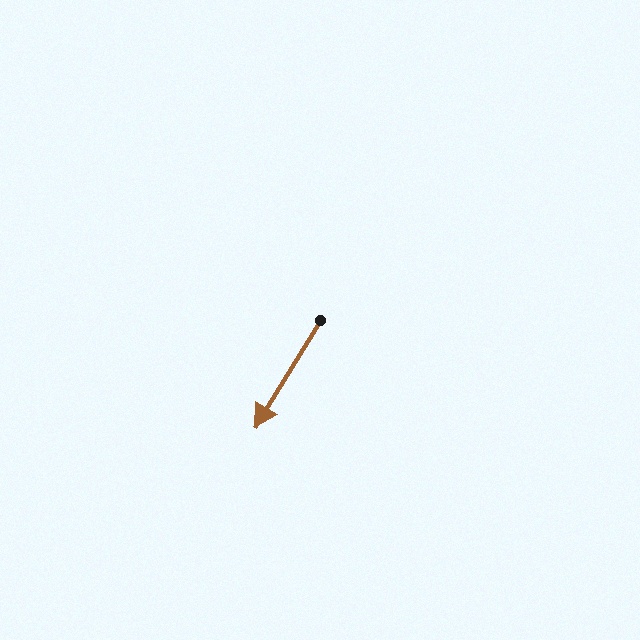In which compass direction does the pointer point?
Southwest.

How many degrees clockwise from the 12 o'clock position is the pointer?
Approximately 211 degrees.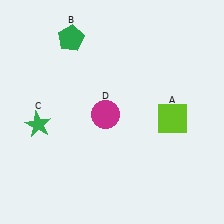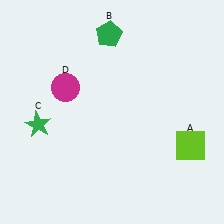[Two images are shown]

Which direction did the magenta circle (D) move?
The magenta circle (D) moved left.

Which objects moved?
The objects that moved are: the lime square (A), the green pentagon (B), the magenta circle (D).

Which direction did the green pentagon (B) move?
The green pentagon (B) moved right.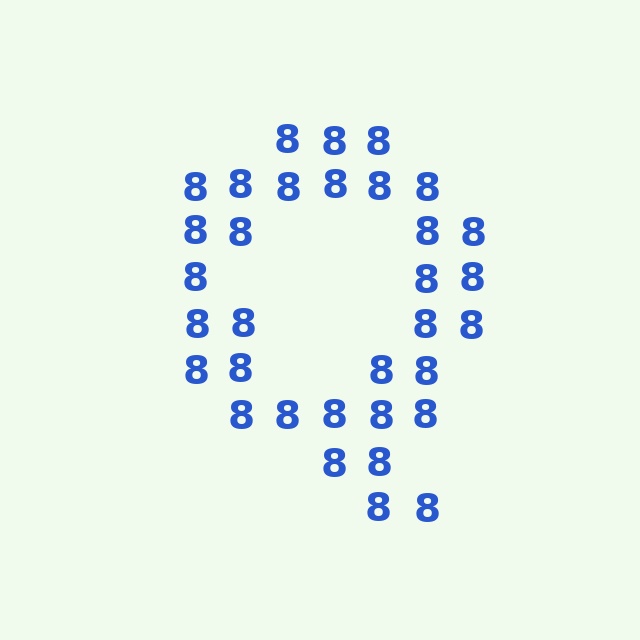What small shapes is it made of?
It is made of small digit 8's.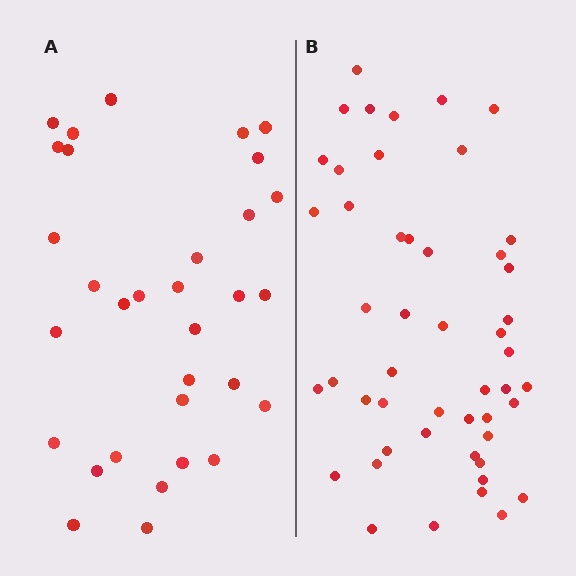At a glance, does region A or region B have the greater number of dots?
Region B (the right region) has more dots.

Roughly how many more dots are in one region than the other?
Region B has approximately 15 more dots than region A.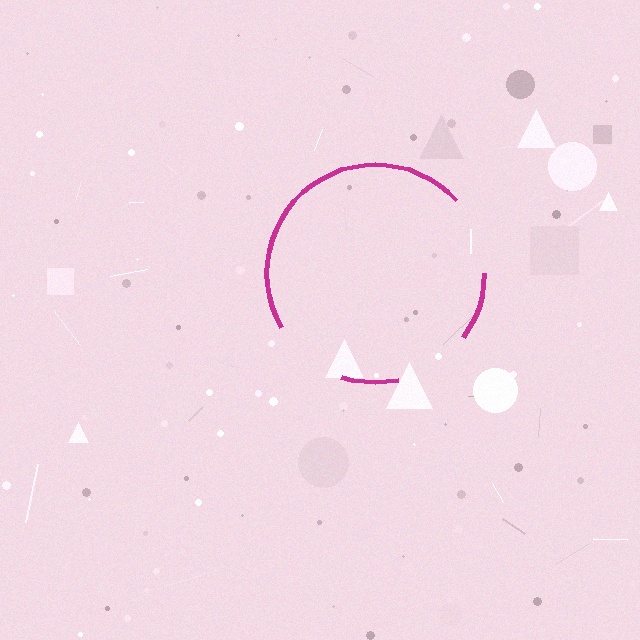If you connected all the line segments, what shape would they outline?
They would outline a circle.